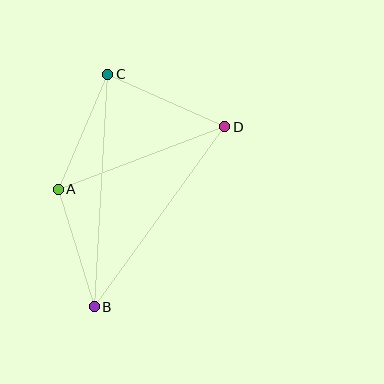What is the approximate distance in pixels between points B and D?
The distance between B and D is approximately 222 pixels.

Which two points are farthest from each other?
Points B and C are farthest from each other.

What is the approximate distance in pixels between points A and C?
The distance between A and C is approximately 125 pixels.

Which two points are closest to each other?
Points A and B are closest to each other.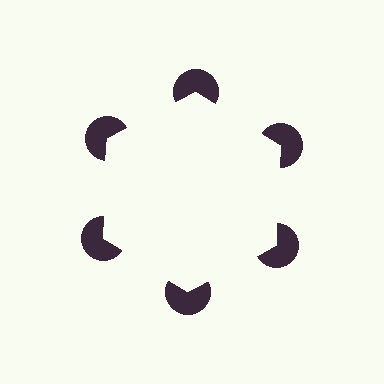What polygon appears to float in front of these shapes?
An illusory hexagon — its edges are inferred from the aligned wedge cuts in the pac-man discs, not physically drawn.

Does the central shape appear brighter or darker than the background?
It typically appears slightly brighter than the background, even though no actual brightness change is drawn.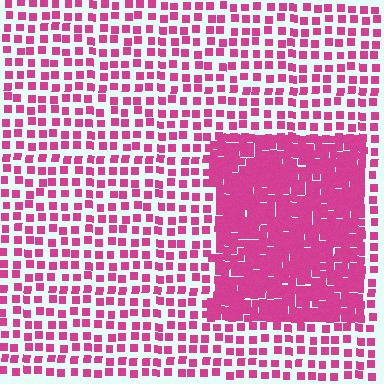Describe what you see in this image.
The image contains small magenta elements arranged at two different densities. A rectangle-shaped region is visible where the elements are more densely packed than the surrounding area.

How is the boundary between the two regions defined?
The boundary is defined by a change in element density (approximately 2.5x ratio). All elements are the same color, size, and shape.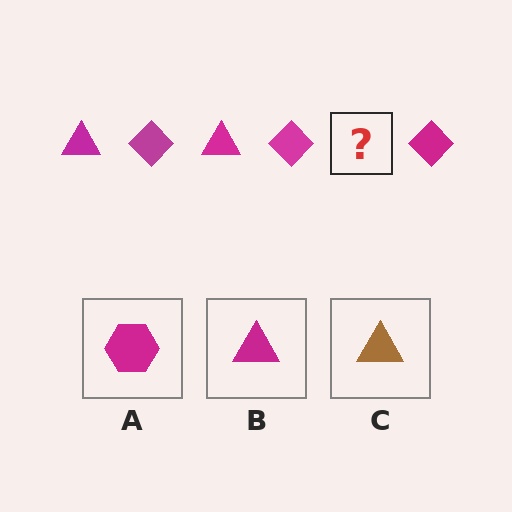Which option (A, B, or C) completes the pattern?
B.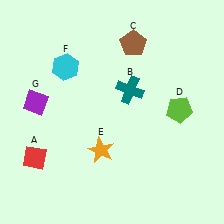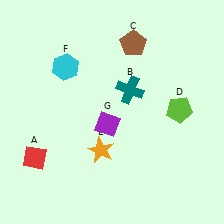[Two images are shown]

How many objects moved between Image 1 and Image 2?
1 object moved between the two images.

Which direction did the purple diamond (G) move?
The purple diamond (G) moved right.